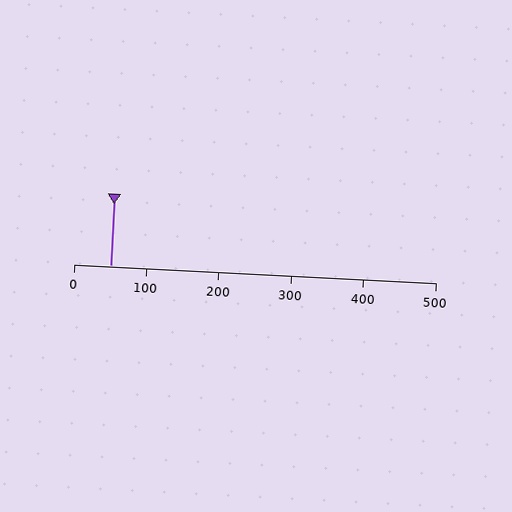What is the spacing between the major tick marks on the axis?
The major ticks are spaced 100 apart.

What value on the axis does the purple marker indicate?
The marker indicates approximately 50.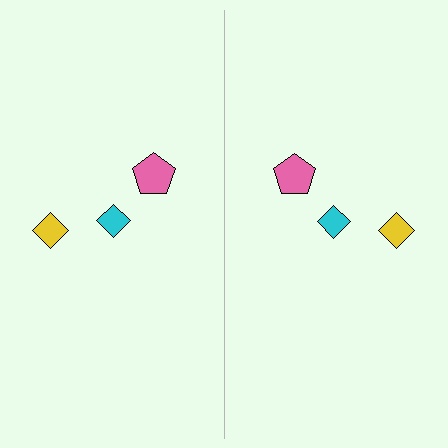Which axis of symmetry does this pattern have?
The pattern has a vertical axis of symmetry running through the center of the image.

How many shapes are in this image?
There are 6 shapes in this image.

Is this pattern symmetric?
Yes, this pattern has bilateral (reflection) symmetry.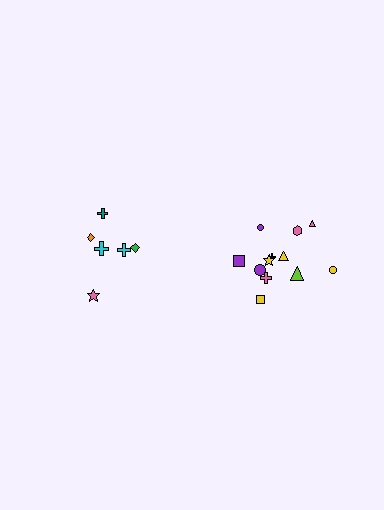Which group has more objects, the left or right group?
The right group.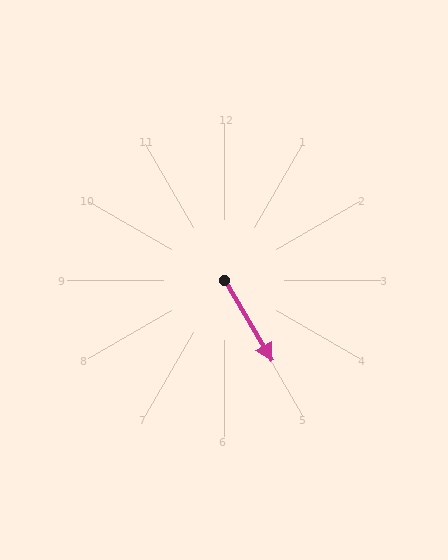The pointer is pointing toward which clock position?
Roughly 5 o'clock.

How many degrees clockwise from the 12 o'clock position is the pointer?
Approximately 149 degrees.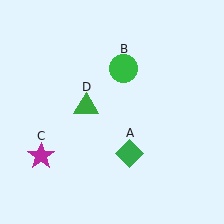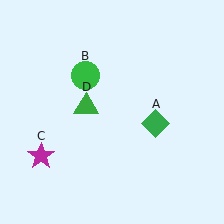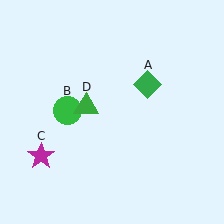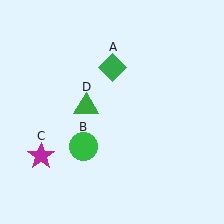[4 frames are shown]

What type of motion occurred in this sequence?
The green diamond (object A), green circle (object B) rotated counterclockwise around the center of the scene.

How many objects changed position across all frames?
2 objects changed position: green diamond (object A), green circle (object B).